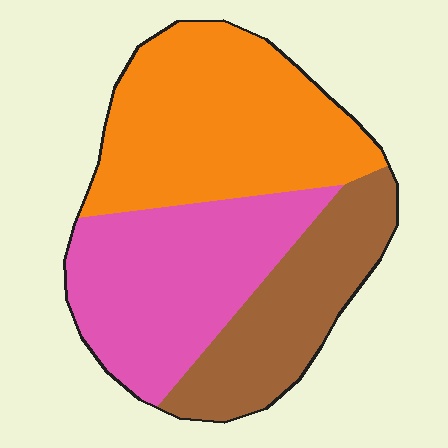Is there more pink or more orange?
Orange.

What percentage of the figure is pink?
Pink takes up about one third (1/3) of the figure.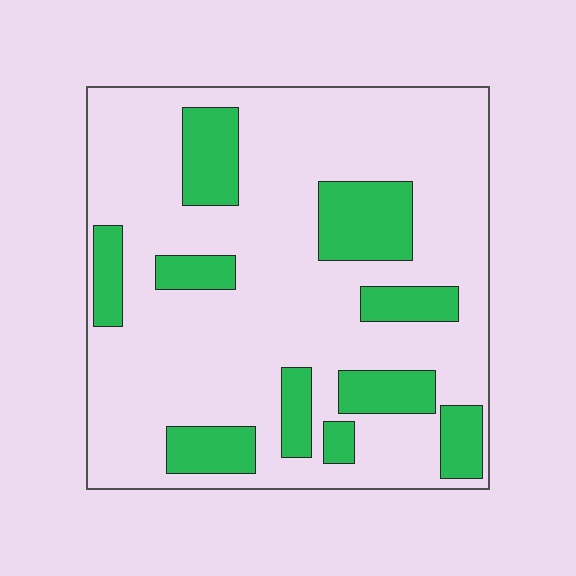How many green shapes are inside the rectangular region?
10.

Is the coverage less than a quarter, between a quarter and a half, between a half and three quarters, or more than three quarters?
Less than a quarter.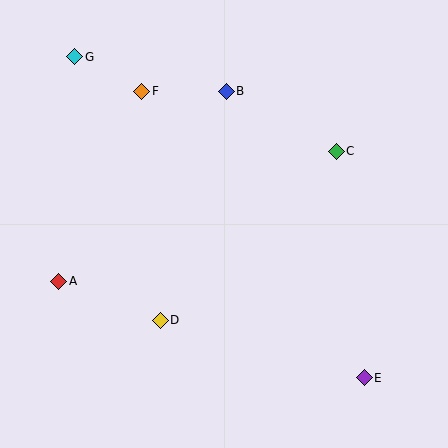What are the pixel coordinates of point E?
Point E is at (364, 378).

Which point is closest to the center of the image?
Point D at (160, 321) is closest to the center.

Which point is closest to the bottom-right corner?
Point E is closest to the bottom-right corner.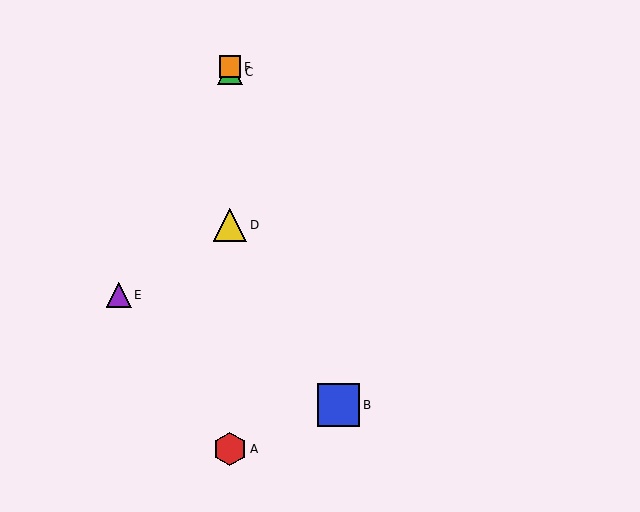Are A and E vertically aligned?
No, A is at x≈230 and E is at x≈119.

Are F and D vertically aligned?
Yes, both are at x≈230.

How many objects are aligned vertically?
4 objects (A, C, D, F) are aligned vertically.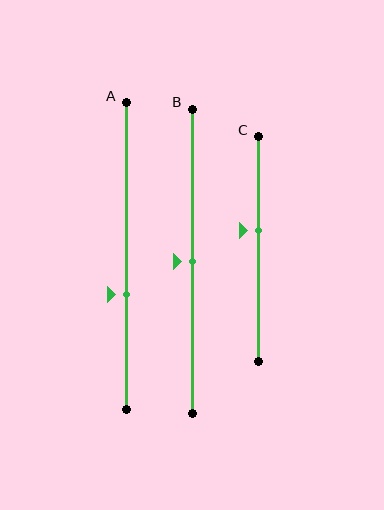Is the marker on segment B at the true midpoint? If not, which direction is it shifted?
Yes, the marker on segment B is at the true midpoint.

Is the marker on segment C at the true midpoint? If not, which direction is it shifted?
No, the marker on segment C is shifted upward by about 8% of the segment length.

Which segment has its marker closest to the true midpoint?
Segment B has its marker closest to the true midpoint.